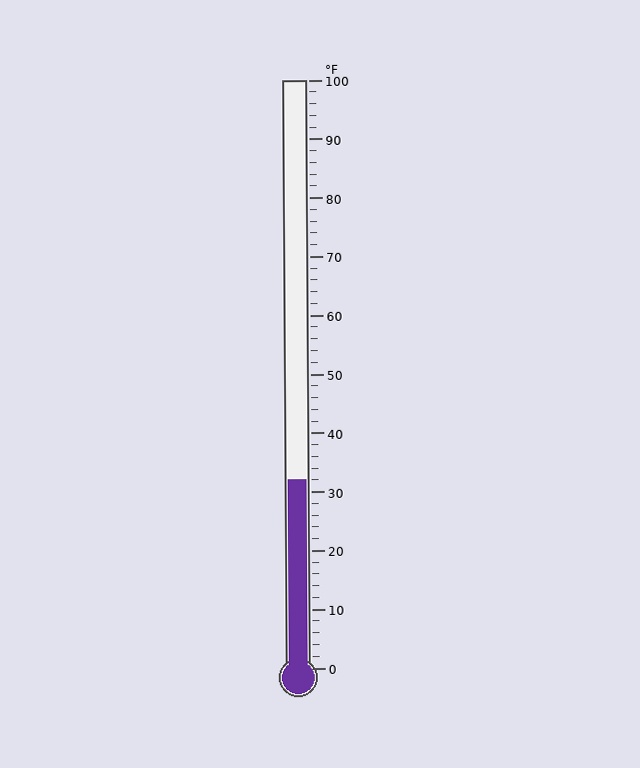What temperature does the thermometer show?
The thermometer shows approximately 32°F.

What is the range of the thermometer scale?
The thermometer scale ranges from 0°F to 100°F.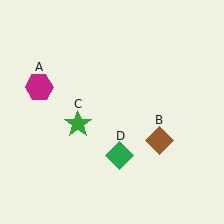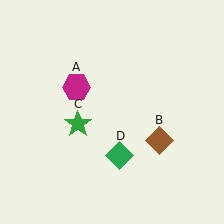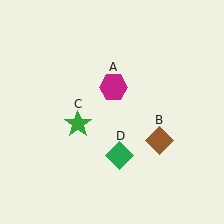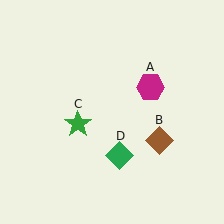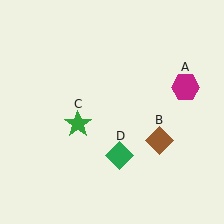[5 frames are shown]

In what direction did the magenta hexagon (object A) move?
The magenta hexagon (object A) moved right.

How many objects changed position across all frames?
1 object changed position: magenta hexagon (object A).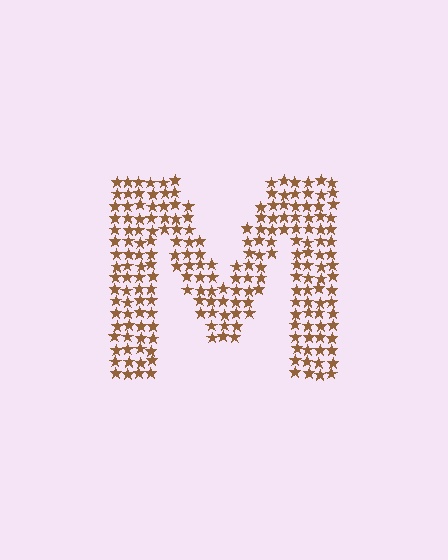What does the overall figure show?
The overall figure shows the letter M.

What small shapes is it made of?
It is made of small stars.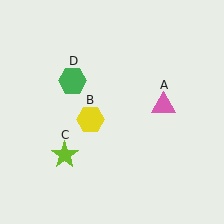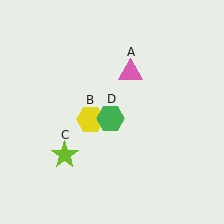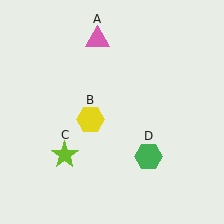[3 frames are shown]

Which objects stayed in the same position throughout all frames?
Yellow hexagon (object B) and lime star (object C) remained stationary.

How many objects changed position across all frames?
2 objects changed position: pink triangle (object A), green hexagon (object D).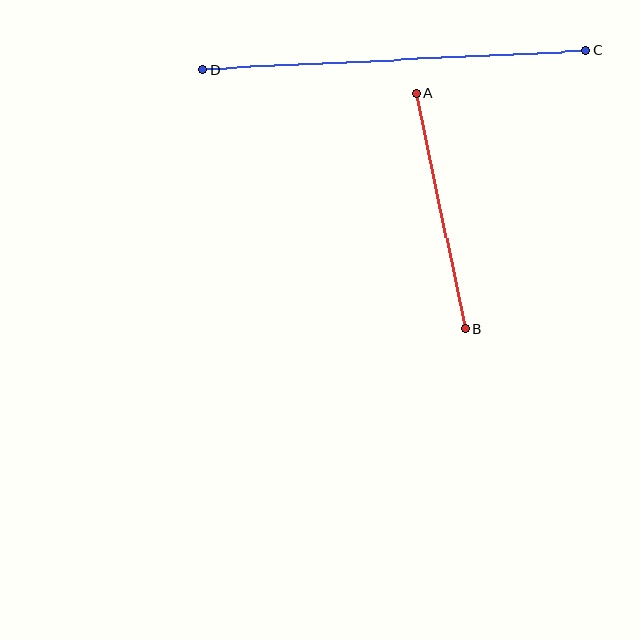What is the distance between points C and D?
The distance is approximately 384 pixels.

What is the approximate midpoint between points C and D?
The midpoint is at approximately (395, 60) pixels.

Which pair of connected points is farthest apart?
Points C and D are farthest apart.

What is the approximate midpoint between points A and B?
The midpoint is at approximately (441, 211) pixels.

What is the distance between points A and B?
The distance is approximately 241 pixels.